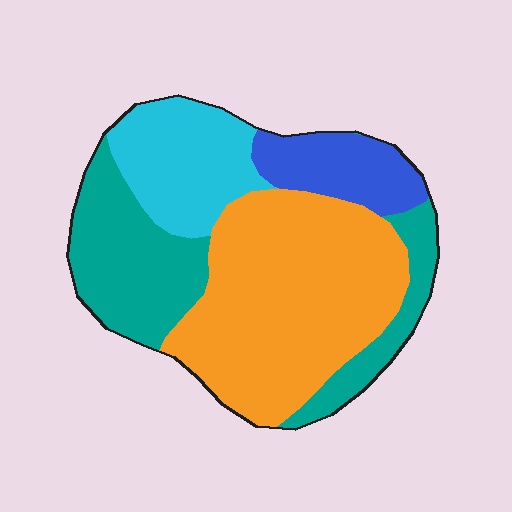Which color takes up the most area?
Orange, at roughly 45%.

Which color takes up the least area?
Blue, at roughly 10%.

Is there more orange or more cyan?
Orange.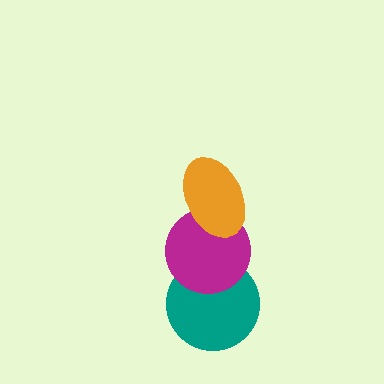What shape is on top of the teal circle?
The magenta circle is on top of the teal circle.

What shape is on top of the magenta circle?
The orange ellipse is on top of the magenta circle.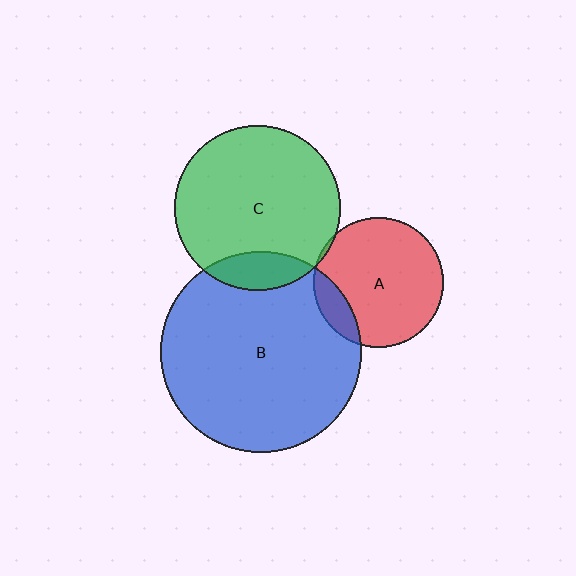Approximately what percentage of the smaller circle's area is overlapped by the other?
Approximately 5%.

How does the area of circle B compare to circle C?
Approximately 1.5 times.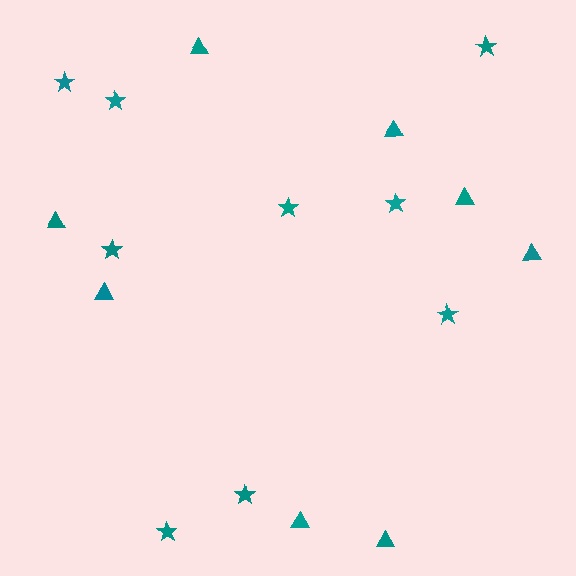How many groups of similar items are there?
There are 2 groups: one group of stars (9) and one group of triangles (8).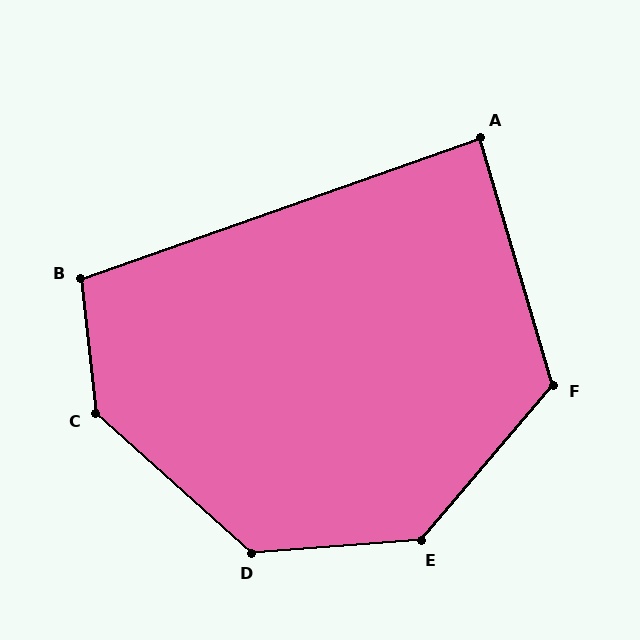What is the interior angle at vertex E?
Approximately 135 degrees (obtuse).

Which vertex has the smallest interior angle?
A, at approximately 87 degrees.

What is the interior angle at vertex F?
Approximately 123 degrees (obtuse).